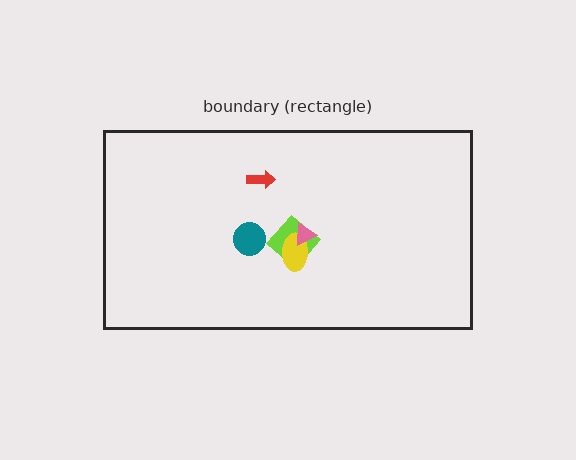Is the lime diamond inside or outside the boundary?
Inside.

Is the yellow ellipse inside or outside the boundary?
Inside.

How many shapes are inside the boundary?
5 inside, 0 outside.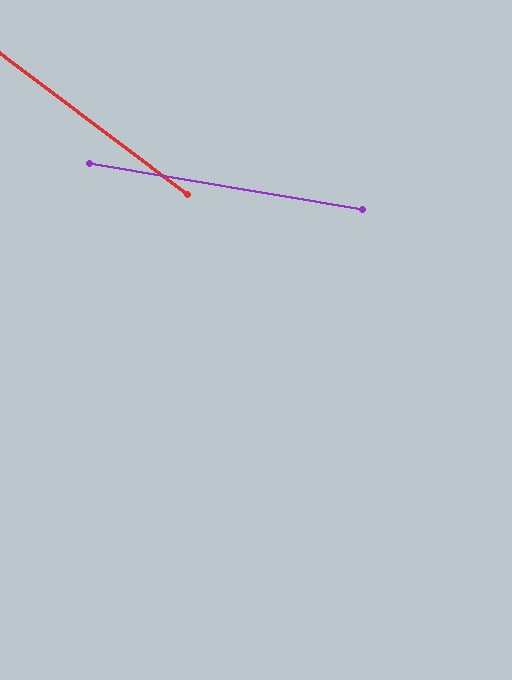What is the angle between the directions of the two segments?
Approximately 27 degrees.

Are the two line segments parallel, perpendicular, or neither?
Neither parallel nor perpendicular — they differ by about 27°.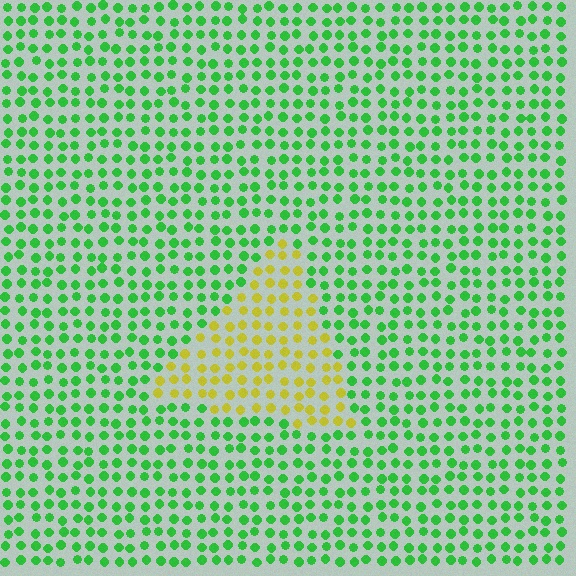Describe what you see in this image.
The image is filled with small green elements in a uniform arrangement. A triangle-shaped region is visible where the elements are tinted to a slightly different hue, forming a subtle color boundary.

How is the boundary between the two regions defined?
The boundary is defined purely by a slight shift in hue (about 65 degrees). Spacing, size, and orientation are identical on both sides.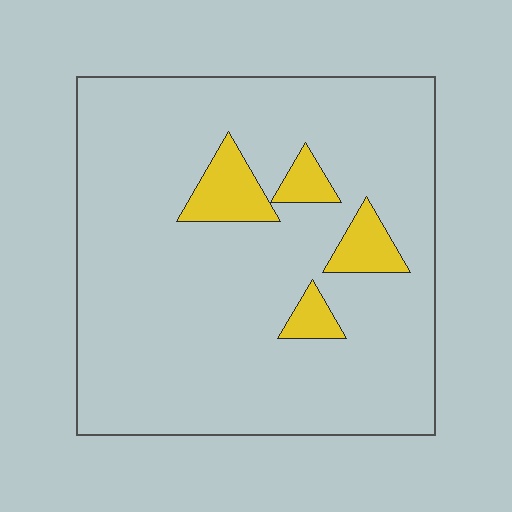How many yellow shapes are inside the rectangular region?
4.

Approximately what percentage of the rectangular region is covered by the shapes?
Approximately 10%.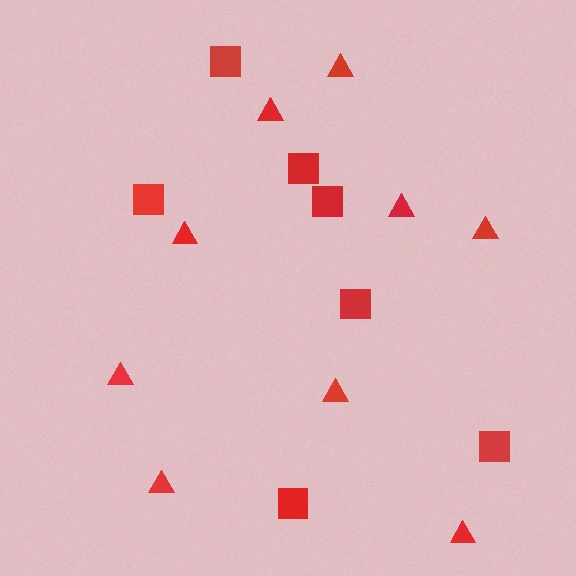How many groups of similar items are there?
There are 2 groups: one group of triangles (9) and one group of squares (7).